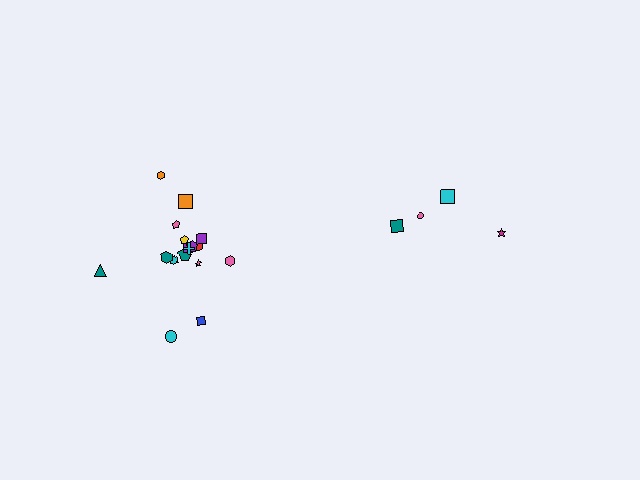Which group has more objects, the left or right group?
The left group.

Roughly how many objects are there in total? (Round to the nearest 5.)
Roughly 20 objects in total.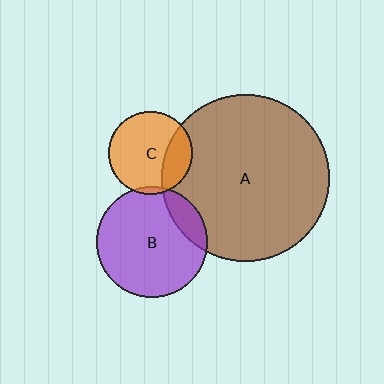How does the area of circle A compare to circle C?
Approximately 4.0 times.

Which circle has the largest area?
Circle A (brown).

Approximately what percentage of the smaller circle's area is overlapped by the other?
Approximately 5%.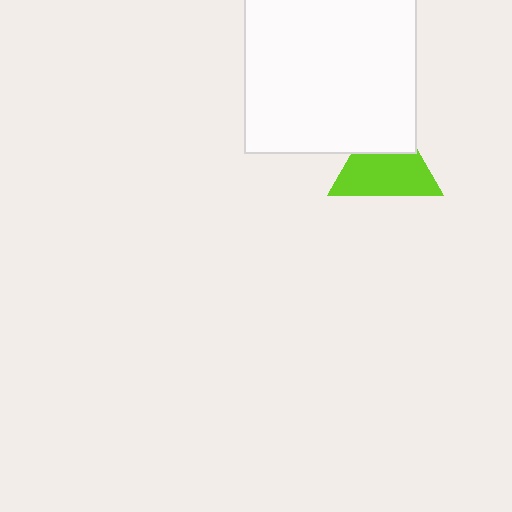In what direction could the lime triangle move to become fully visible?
The lime triangle could move down. That would shift it out from behind the white square entirely.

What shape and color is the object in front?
The object in front is a white square.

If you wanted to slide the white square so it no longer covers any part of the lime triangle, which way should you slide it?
Slide it up — that is the most direct way to separate the two shapes.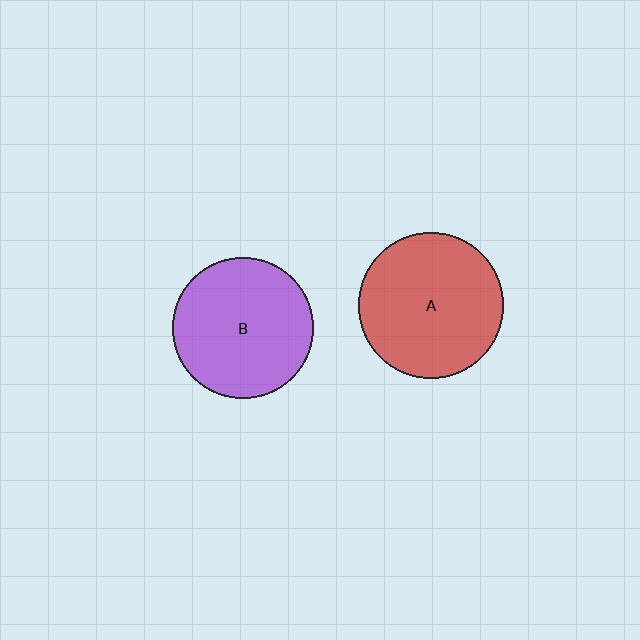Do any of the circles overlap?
No, none of the circles overlap.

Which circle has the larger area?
Circle A (red).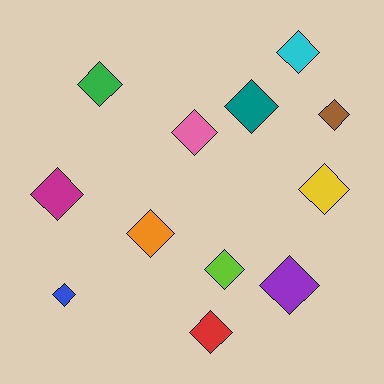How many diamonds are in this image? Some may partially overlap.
There are 12 diamonds.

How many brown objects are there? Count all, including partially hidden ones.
There is 1 brown object.